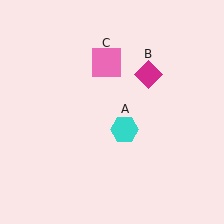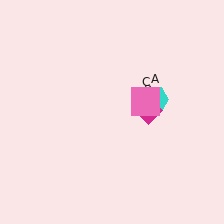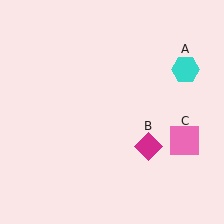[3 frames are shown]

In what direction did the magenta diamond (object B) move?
The magenta diamond (object B) moved down.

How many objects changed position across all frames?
3 objects changed position: cyan hexagon (object A), magenta diamond (object B), pink square (object C).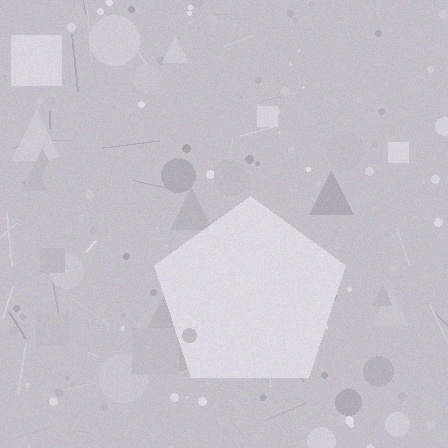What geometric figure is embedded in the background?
A pentagon is embedded in the background.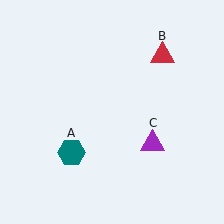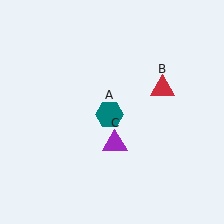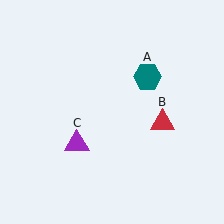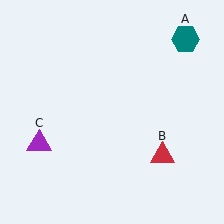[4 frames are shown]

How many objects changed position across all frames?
3 objects changed position: teal hexagon (object A), red triangle (object B), purple triangle (object C).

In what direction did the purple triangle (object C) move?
The purple triangle (object C) moved left.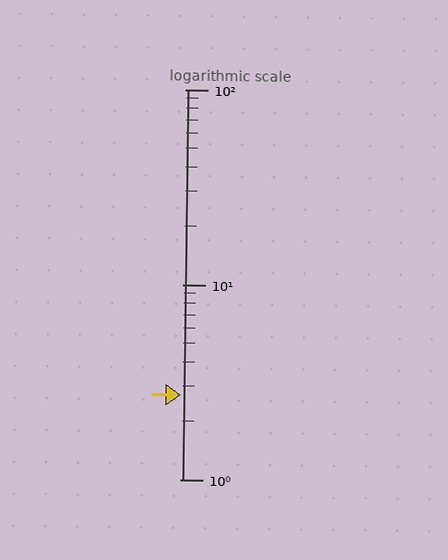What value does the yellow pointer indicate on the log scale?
The pointer indicates approximately 2.7.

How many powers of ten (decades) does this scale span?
The scale spans 2 decades, from 1 to 100.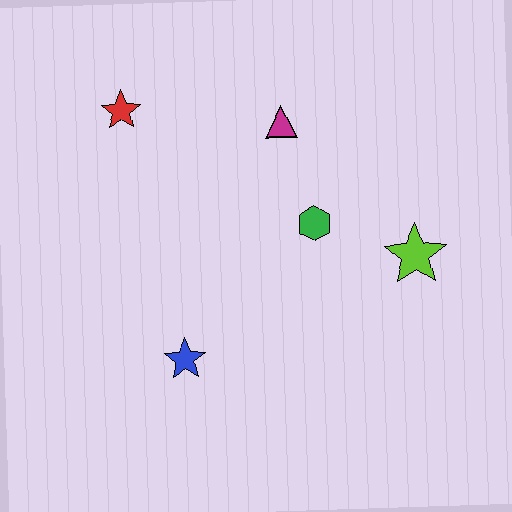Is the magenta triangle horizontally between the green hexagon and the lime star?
No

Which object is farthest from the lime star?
The red star is farthest from the lime star.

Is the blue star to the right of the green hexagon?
No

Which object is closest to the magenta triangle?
The green hexagon is closest to the magenta triangle.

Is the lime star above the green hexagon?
No